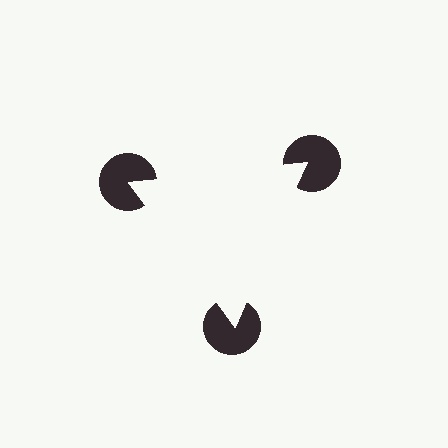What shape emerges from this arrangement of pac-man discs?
An illusory triangle — its edges are inferred from the aligned wedge cuts in the pac-man discs, not physically drawn.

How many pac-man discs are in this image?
There are 3 — one at each vertex of the illusory triangle.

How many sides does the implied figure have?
3 sides.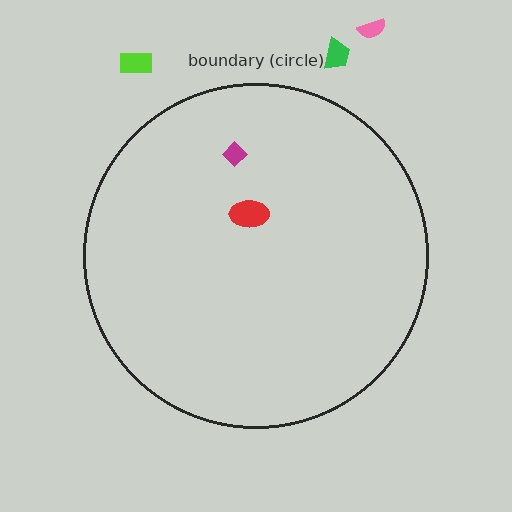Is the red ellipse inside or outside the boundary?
Inside.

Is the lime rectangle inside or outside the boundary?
Outside.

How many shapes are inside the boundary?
2 inside, 3 outside.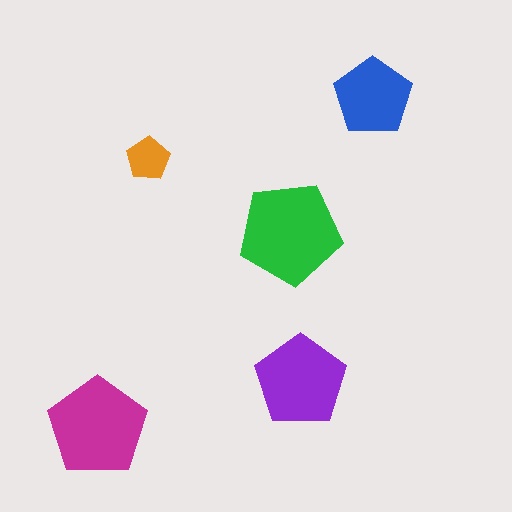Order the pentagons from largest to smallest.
the green one, the magenta one, the purple one, the blue one, the orange one.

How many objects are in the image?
There are 5 objects in the image.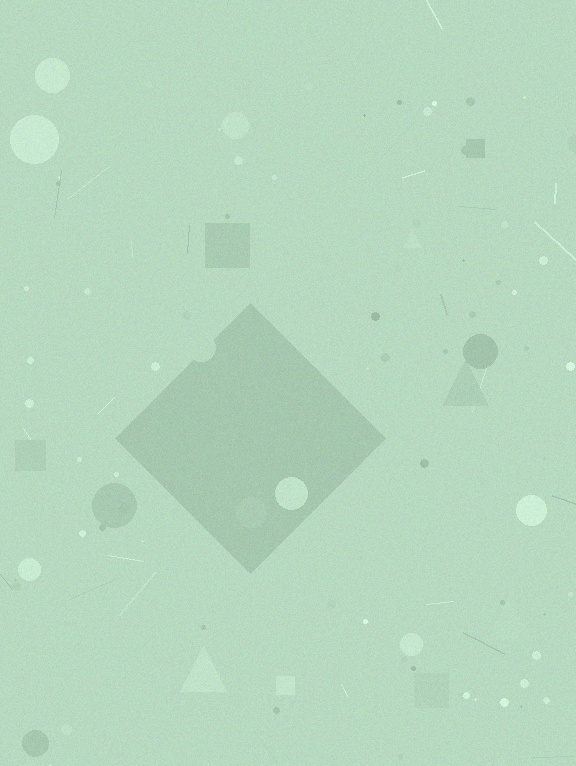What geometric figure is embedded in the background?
A diamond is embedded in the background.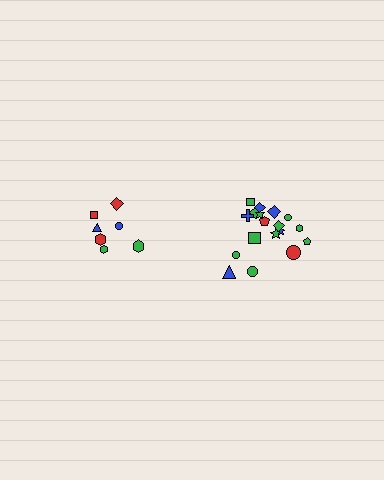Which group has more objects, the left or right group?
The right group.